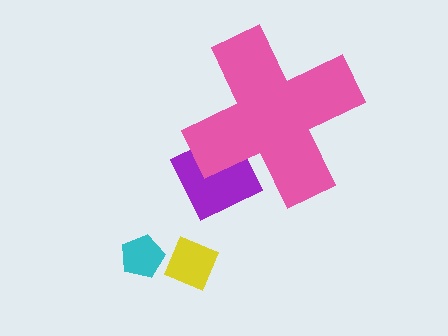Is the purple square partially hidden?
Yes, the purple square is partially hidden behind the pink cross.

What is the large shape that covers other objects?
A pink cross.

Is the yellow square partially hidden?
No, the yellow square is fully visible.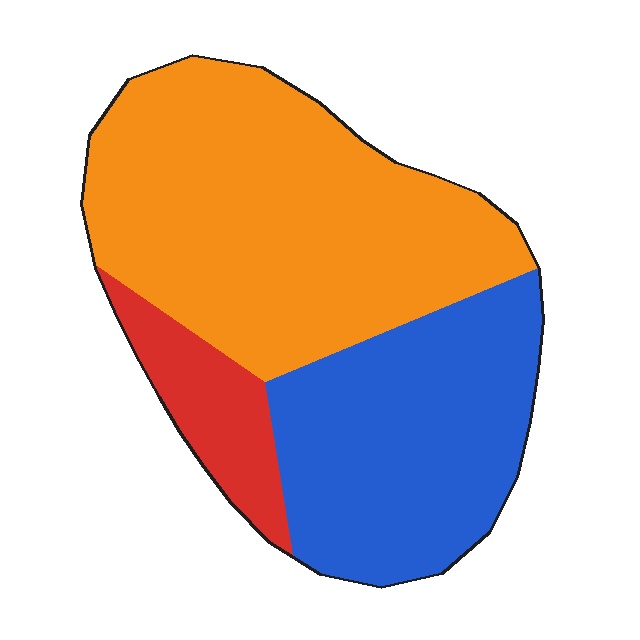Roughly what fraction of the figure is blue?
Blue takes up about three eighths (3/8) of the figure.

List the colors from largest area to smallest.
From largest to smallest: orange, blue, red.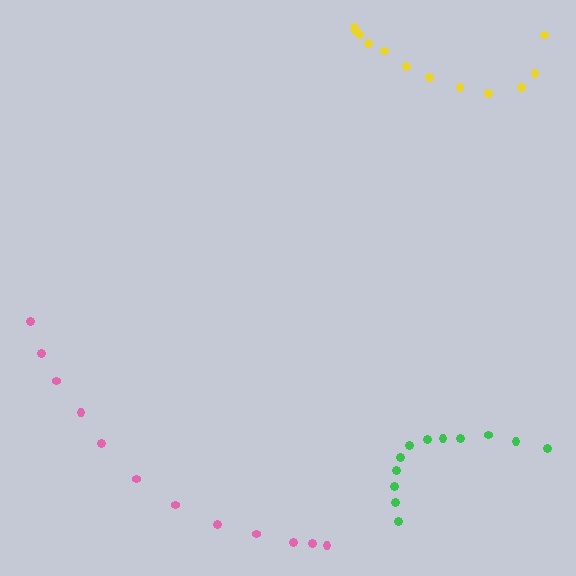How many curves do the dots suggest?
There are 3 distinct paths.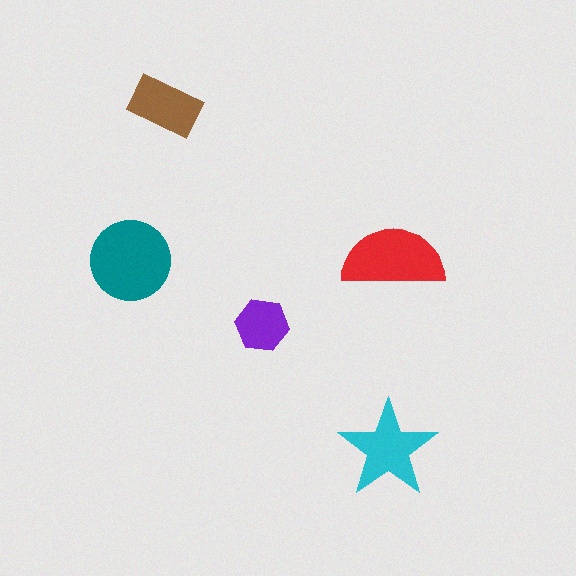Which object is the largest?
The teal circle.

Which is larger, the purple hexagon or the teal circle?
The teal circle.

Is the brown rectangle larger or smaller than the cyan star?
Smaller.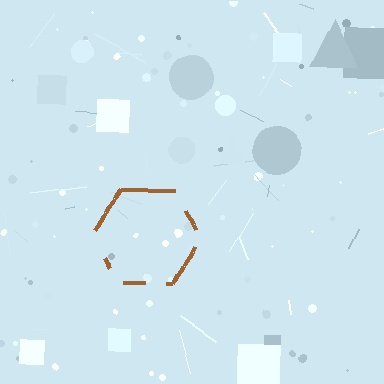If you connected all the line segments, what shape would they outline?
They would outline a hexagon.